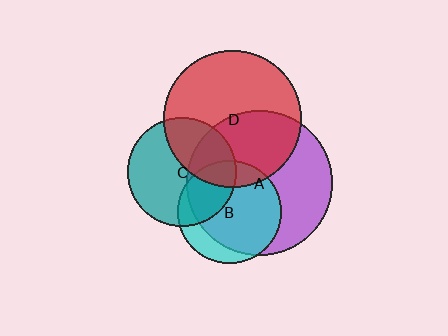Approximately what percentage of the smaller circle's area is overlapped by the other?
Approximately 15%.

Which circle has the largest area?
Circle A (purple).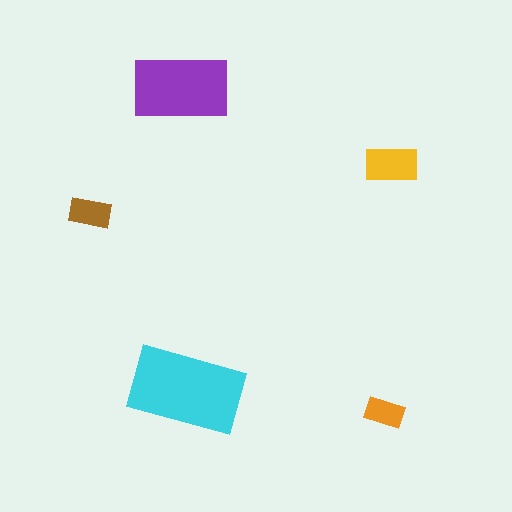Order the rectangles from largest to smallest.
the cyan one, the purple one, the yellow one, the brown one, the orange one.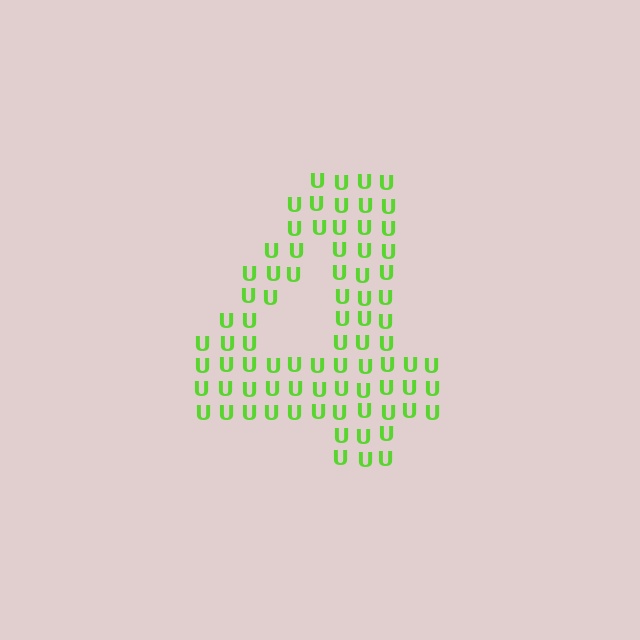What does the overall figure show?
The overall figure shows the digit 4.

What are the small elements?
The small elements are letter U's.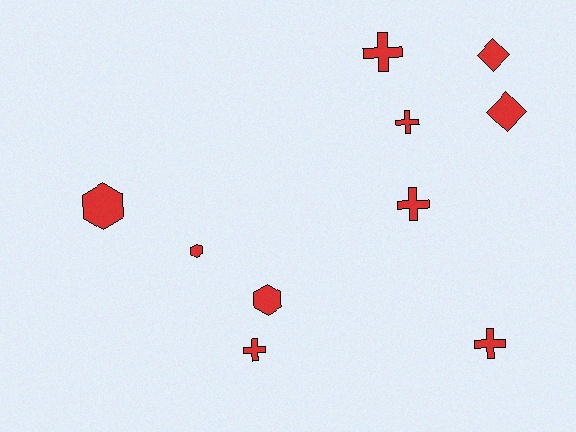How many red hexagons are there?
There are 3 red hexagons.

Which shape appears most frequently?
Cross, with 5 objects.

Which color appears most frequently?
Red, with 10 objects.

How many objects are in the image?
There are 10 objects.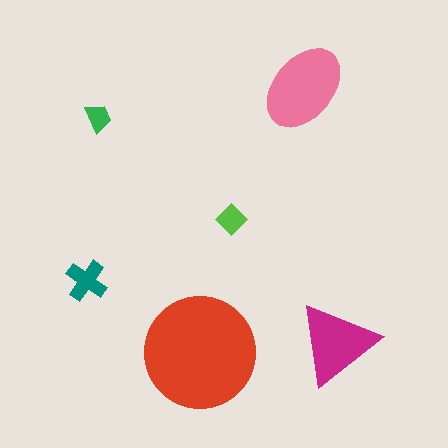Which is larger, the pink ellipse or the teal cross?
The pink ellipse.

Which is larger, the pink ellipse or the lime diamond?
The pink ellipse.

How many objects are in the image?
There are 6 objects in the image.